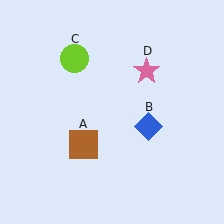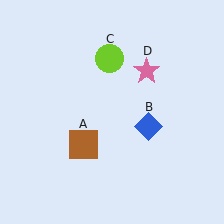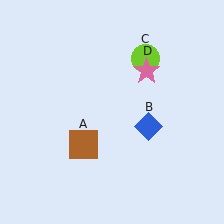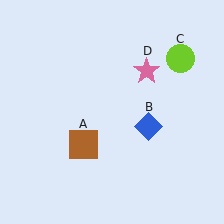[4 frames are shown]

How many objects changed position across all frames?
1 object changed position: lime circle (object C).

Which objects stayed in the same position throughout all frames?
Brown square (object A) and blue diamond (object B) and pink star (object D) remained stationary.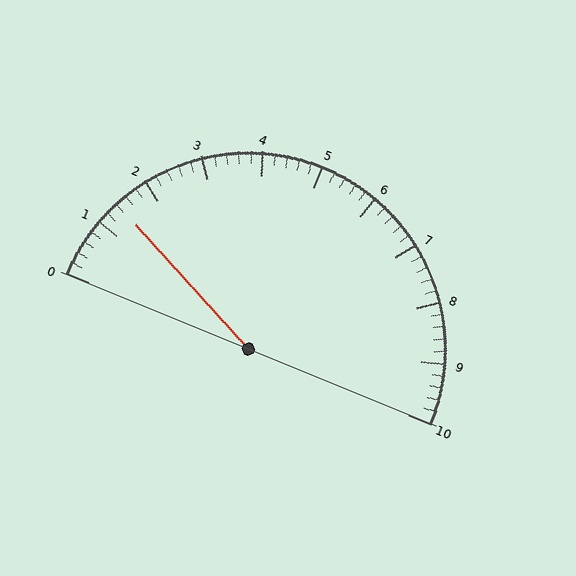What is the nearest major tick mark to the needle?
The nearest major tick mark is 1.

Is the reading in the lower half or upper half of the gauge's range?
The reading is in the lower half of the range (0 to 10).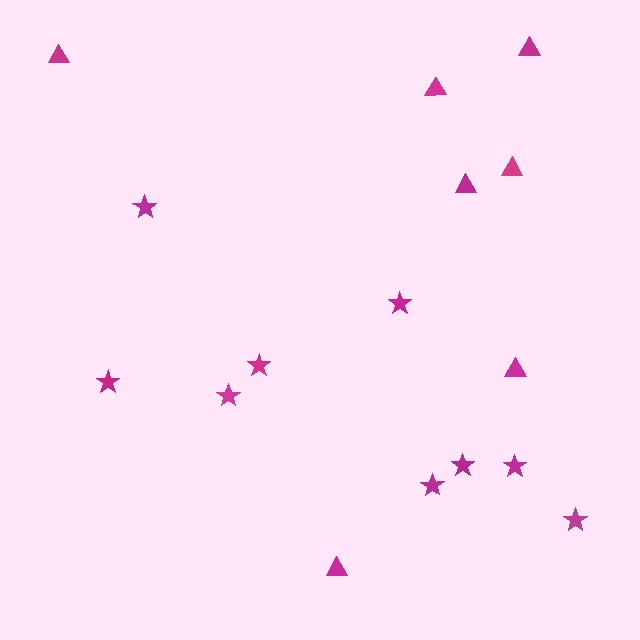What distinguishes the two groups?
There are 2 groups: one group of triangles (7) and one group of stars (9).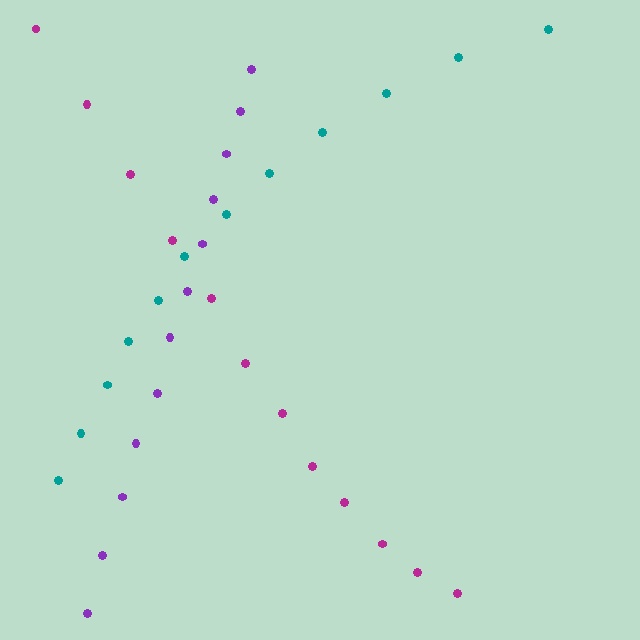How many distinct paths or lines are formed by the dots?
There are 3 distinct paths.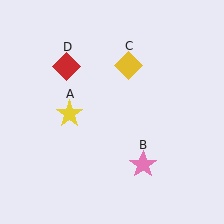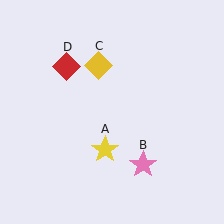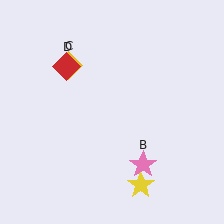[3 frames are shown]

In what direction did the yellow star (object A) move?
The yellow star (object A) moved down and to the right.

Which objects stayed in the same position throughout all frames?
Pink star (object B) and red diamond (object D) remained stationary.